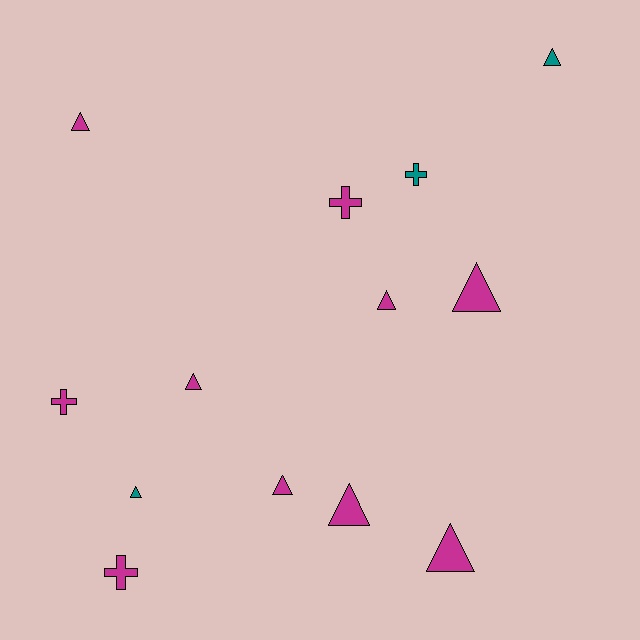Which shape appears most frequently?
Triangle, with 9 objects.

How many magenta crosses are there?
There are 3 magenta crosses.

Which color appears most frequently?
Magenta, with 10 objects.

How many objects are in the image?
There are 13 objects.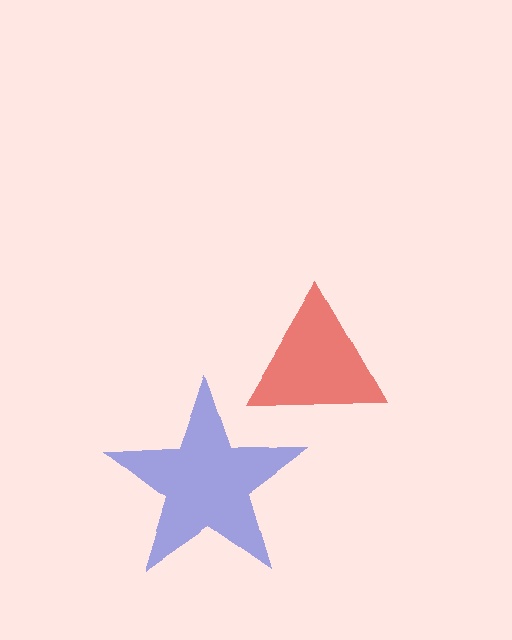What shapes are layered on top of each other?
The layered shapes are: a blue star, a red triangle.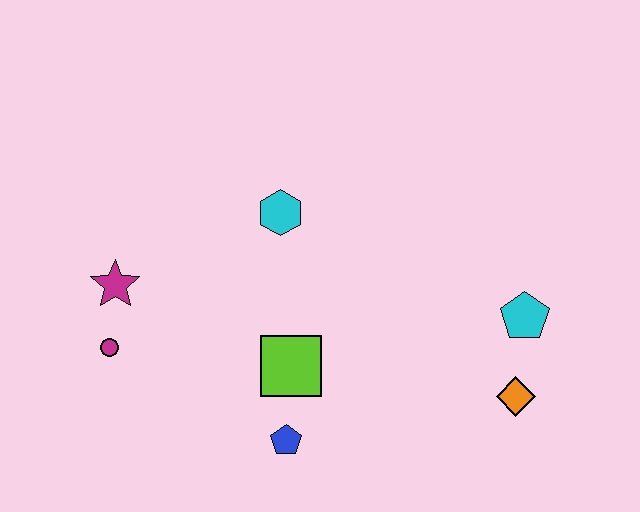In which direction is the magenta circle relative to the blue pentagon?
The magenta circle is to the left of the blue pentagon.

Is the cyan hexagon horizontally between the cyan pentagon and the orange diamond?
No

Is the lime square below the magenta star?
Yes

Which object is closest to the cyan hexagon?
The lime square is closest to the cyan hexagon.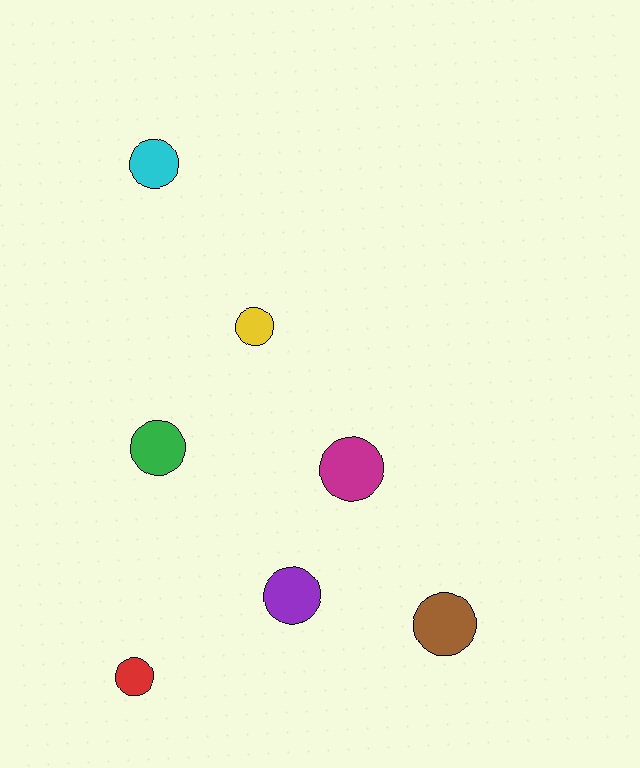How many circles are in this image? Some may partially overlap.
There are 7 circles.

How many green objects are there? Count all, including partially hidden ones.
There is 1 green object.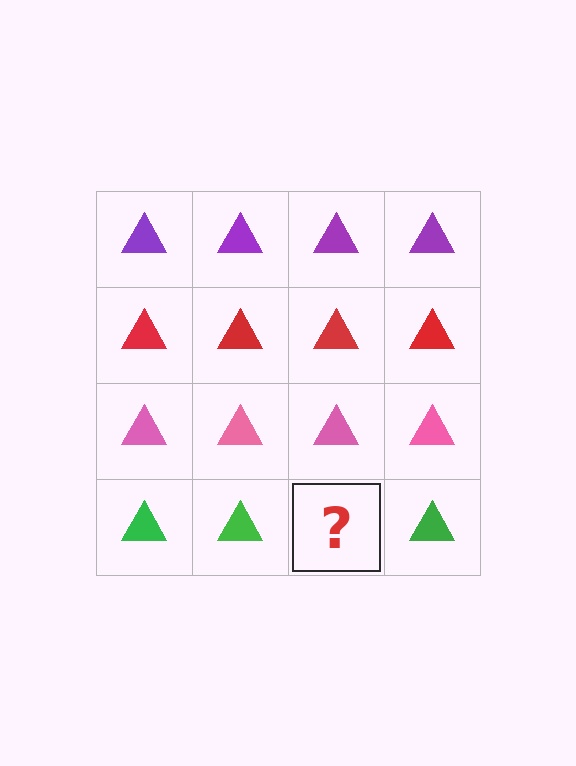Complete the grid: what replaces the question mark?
The question mark should be replaced with a green triangle.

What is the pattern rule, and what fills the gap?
The rule is that each row has a consistent color. The gap should be filled with a green triangle.